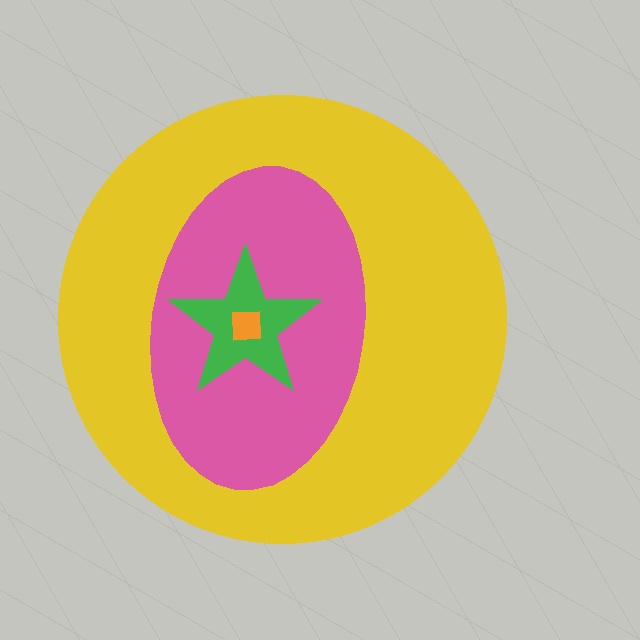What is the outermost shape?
The yellow circle.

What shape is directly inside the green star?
The orange square.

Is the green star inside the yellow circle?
Yes.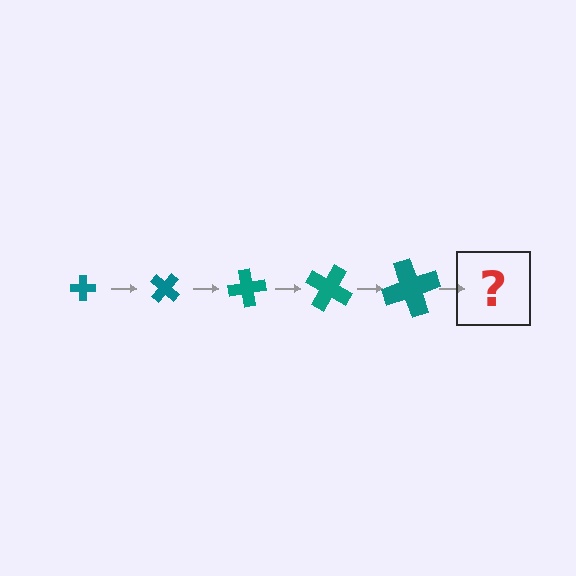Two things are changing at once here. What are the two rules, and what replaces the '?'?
The two rules are that the cross grows larger each step and it rotates 40 degrees each step. The '?' should be a cross, larger than the previous one and rotated 200 degrees from the start.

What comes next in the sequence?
The next element should be a cross, larger than the previous one and rotated 200 degrees from the start.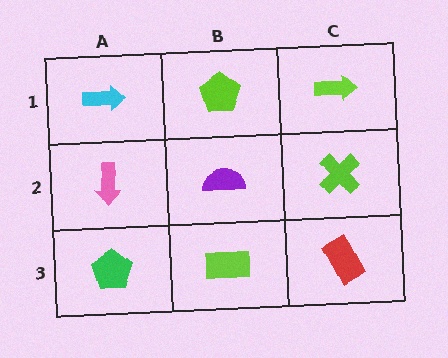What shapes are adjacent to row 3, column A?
A pink arrow (row 2, column A), a lime rectangle (row 3, column B).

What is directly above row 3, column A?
A pink arrow.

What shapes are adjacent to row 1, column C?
A lime cross (row 2, column C), a lime pentagon (row 1, column B).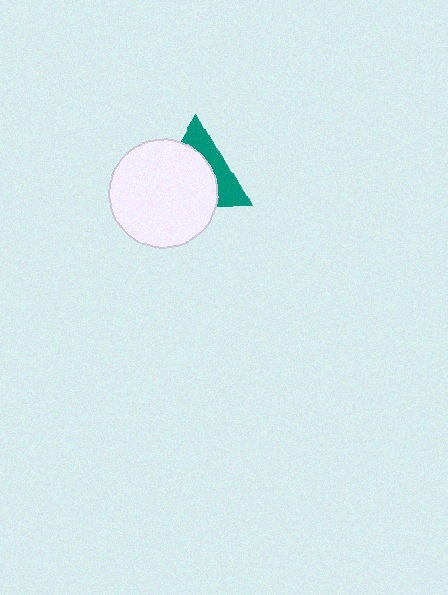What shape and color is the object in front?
The object in front is a white circle.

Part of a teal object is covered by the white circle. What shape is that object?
It is a triangle.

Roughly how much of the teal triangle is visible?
A small part of it is visible (roughly 38%).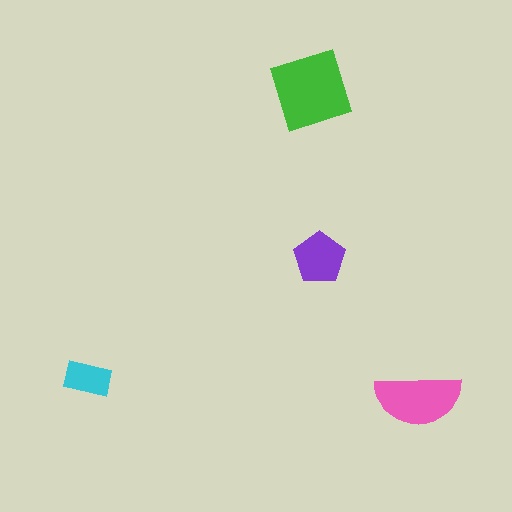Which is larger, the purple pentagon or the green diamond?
The green diamond.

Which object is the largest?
The green diamond.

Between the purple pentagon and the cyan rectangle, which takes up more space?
The purple pentagon.